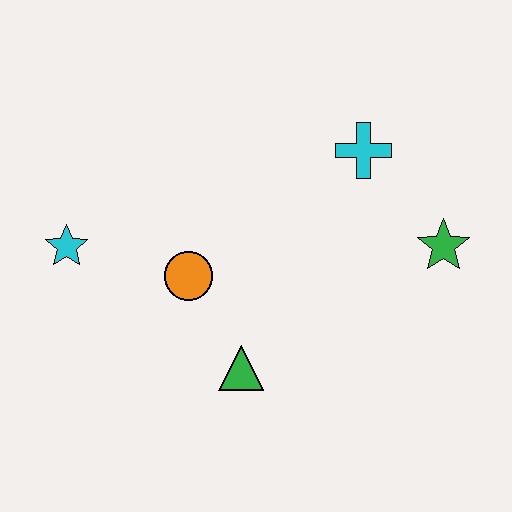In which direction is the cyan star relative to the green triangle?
The cyan star is to the left of the green triangle.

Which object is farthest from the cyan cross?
The cyan star is farthest from the cyan cross.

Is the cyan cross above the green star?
Yes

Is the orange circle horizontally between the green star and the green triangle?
No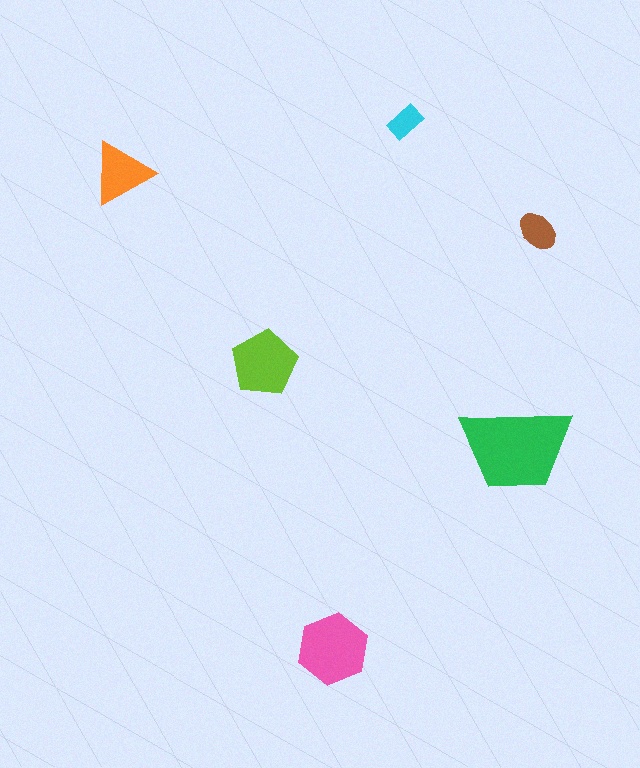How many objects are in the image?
There are 6 objects in the image.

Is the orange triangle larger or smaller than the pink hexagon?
Smaller.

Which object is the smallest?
The cyan rectangle.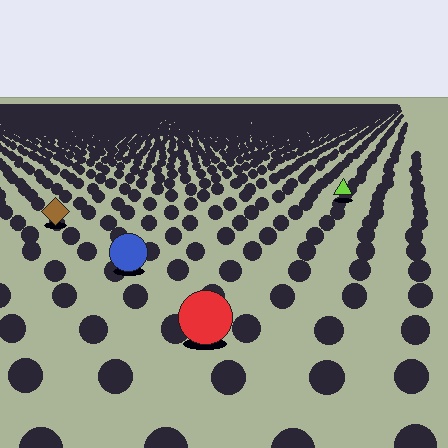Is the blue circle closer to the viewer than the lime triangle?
Yes. The blue circle is closer — you can tell from the texture gradient: the ground texture is coarser near it.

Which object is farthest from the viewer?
The lime triangle is farthest from the viewer. It appears smaller and the ground texture around it is denser.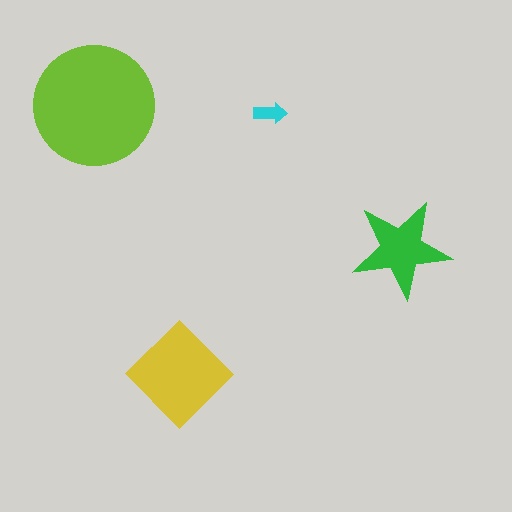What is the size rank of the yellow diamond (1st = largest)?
2nd.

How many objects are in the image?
There are 4 objects in the image.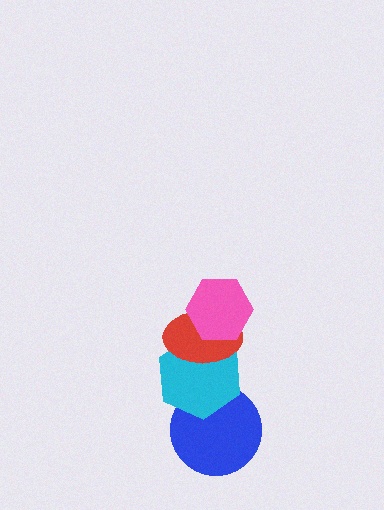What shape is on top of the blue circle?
The cyan hexagon is on top of the blue circle.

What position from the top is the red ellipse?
The red ellipse is 2nd from the top.